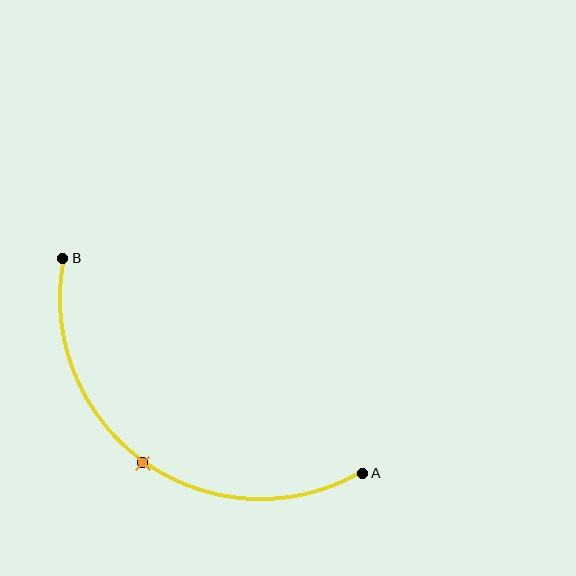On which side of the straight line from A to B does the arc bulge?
The arc bulges below and to the left of the straight line connecting A and B.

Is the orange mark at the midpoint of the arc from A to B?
Yes. The orange mark lies on the arc at equal arc-length from both A and B — it is the arc midpoint.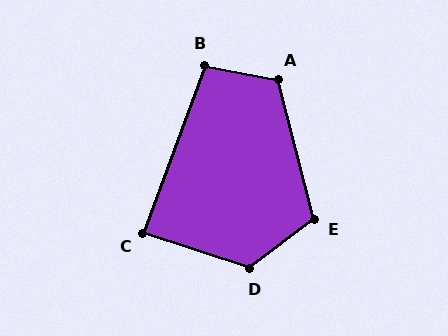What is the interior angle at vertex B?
Approximately 100 degrees (obtuse).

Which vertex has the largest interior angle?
D, at approximately 124 degrees.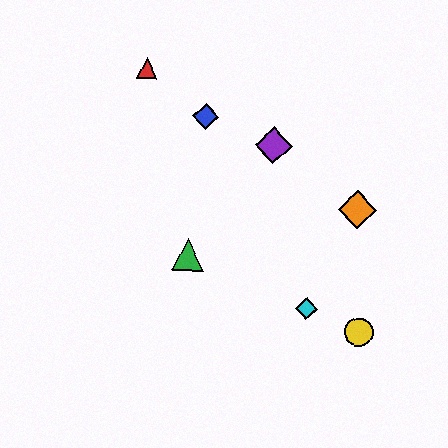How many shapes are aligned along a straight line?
3 shapes (the green triangle, the yellow circle, the cyan diamond) are aligned along a straight line.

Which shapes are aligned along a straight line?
The green triangle, the yellow circle, the cyan diamond are aligned along a straight line.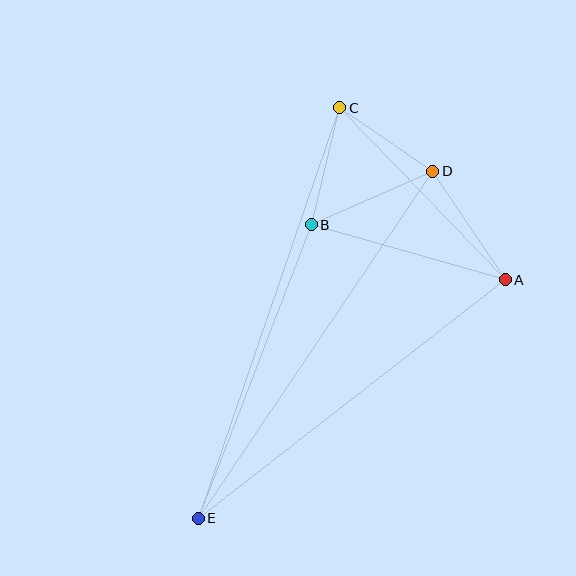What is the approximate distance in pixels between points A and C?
The distance between A and C is approximately 238 pixels.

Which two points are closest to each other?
Points C and D are closest to each other.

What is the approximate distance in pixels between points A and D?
The distance between A and D is approximately 130 pixels.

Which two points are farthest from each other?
Points C and E are farthest from each other.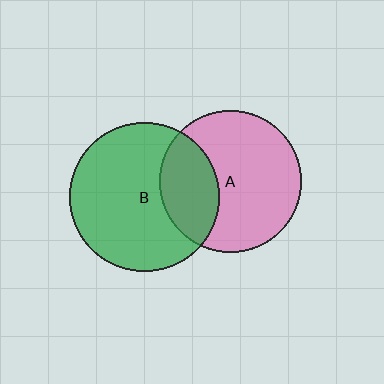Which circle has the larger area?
Circle B (green).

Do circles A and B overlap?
Yes.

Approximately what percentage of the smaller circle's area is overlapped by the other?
Approximately 30%.